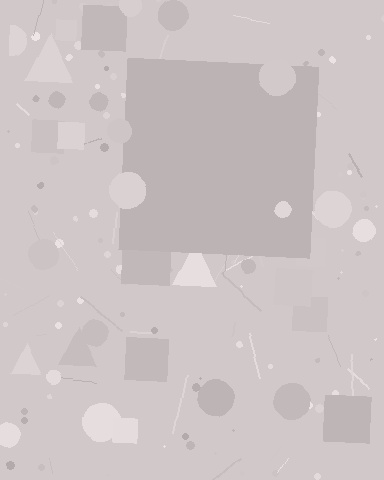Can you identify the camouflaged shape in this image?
The camouflaged shape is a square.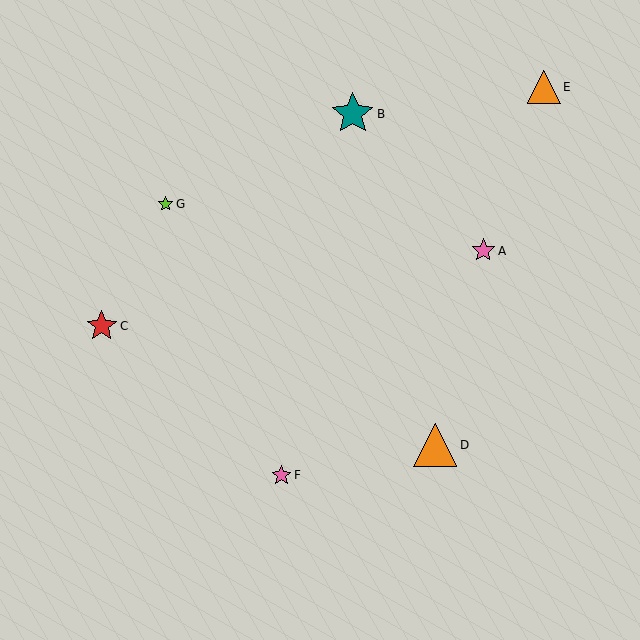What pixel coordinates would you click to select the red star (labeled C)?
Click at (102, 326) to select the red star C.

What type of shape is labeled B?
Shape B is a teal star.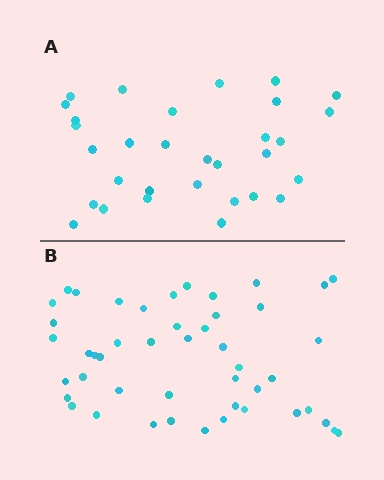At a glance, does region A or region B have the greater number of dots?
Region B (the bottom region) has more dots.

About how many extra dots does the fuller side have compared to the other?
Region B has approximately 15 more dots than region A.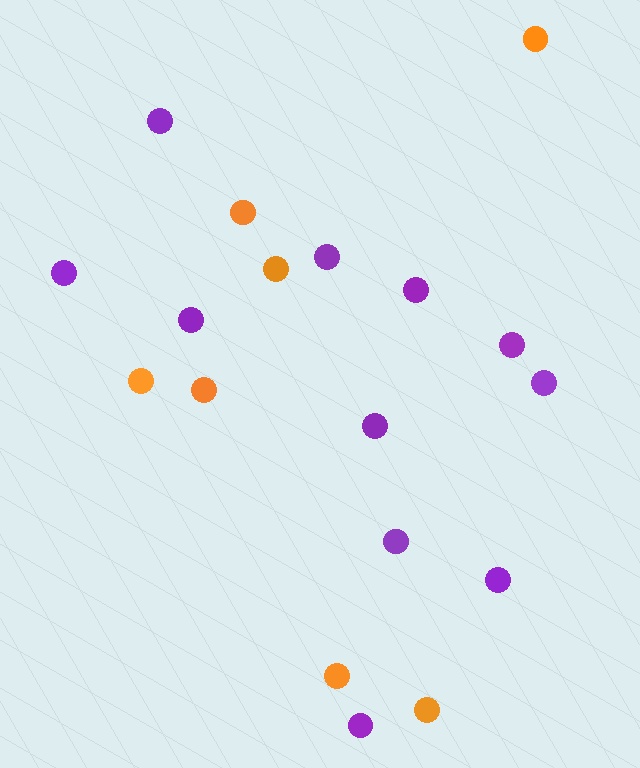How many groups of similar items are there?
There are 2 groups: one group of orange circles (7) and one group of purple circles (11).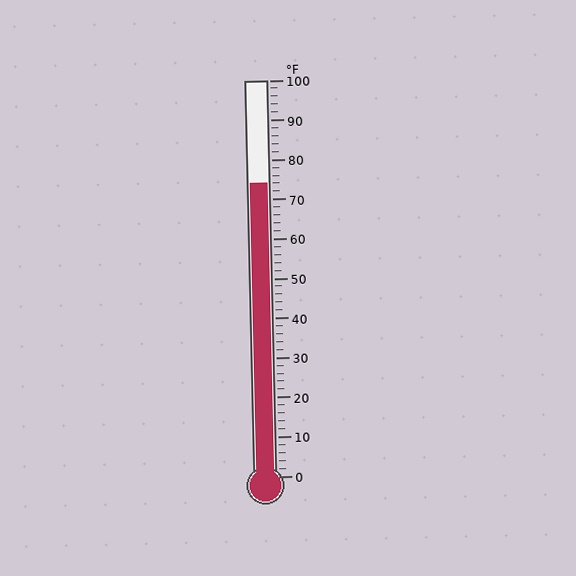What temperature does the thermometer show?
The thermometer shows approximately 74°F.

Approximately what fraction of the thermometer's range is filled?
The thermometer is filled to approximately 75% of its range.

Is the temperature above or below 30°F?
The temperature is above 30°F.